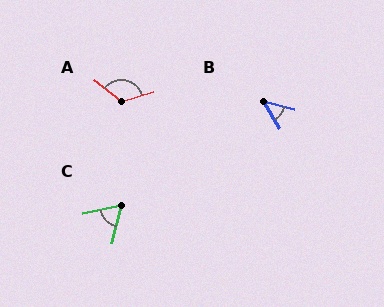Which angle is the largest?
A, at approximately 122 degrees.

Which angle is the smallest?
B, at approximately 45 degrees.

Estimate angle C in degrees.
Approximately 63 degrees.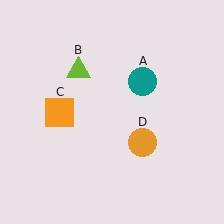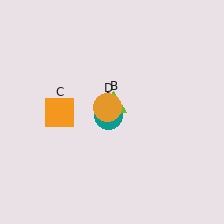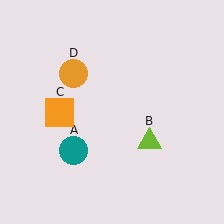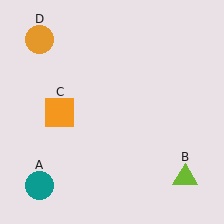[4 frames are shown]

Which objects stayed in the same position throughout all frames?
Orange square (object C) remained stationary.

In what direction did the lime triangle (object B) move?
The lime triangle (object B) moved down and to the right.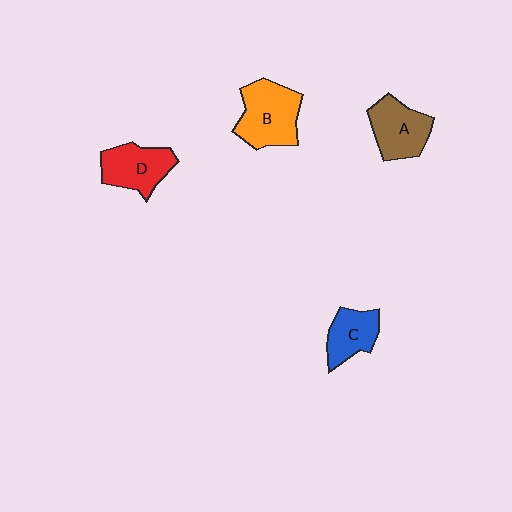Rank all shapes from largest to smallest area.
From largest to smallest: B (orange), A (brown), D (red), C (blue).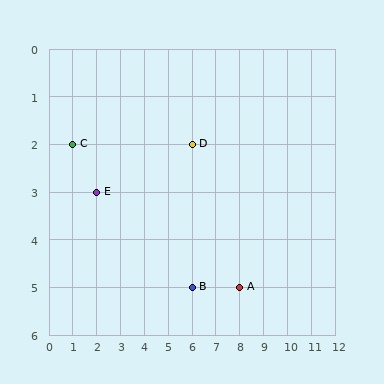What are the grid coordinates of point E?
Point E is at grid coordinates (2, 3).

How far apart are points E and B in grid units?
Points E and B are 4 columns and 2 rows apart (about 4.5 grid units diagonally).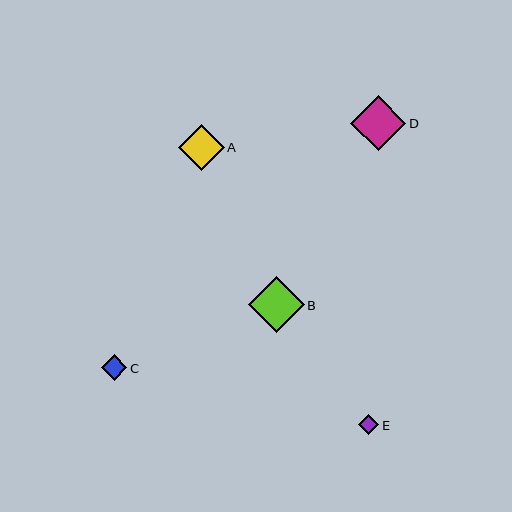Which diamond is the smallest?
Diamond E is the smallest with a size of approximately 20 pixels.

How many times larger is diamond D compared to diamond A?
Diamond D is approximately 1.2 times the size of diamond A.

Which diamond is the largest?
Diamond B is the largest with a size of approximately 56 pixels.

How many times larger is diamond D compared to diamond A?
Diamond D is approximately 1.2 times the size of diamond A.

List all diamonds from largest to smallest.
From largest to smallest: B, D, A, C, E.